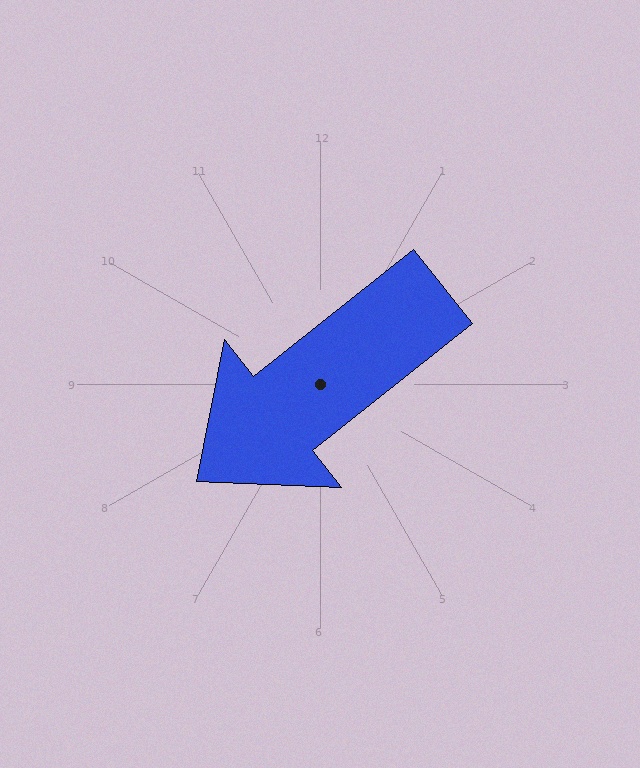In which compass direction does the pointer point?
Southwest.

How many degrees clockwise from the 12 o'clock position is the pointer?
Approximately 232 degrees.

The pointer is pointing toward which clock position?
Roughly 8 o'clock.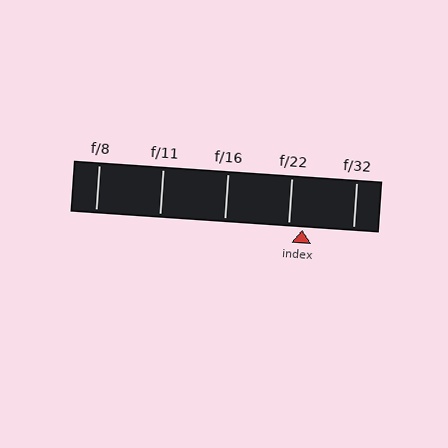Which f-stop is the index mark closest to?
The index mark is closest to f/22.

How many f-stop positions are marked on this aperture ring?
There are 5 f-stop positions marked.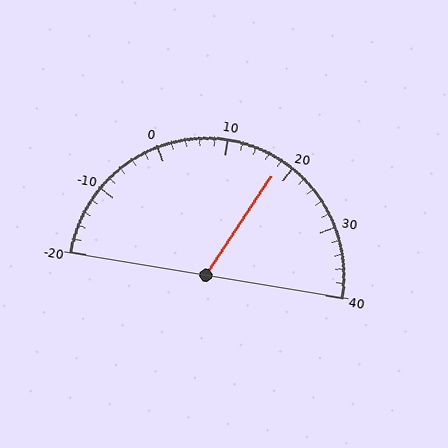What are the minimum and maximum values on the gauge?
The gauge ranges from -20 to 40.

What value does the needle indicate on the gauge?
The needle indicates approximately 18.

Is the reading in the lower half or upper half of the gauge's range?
The reading is in the upper half of the range (-20 to 40).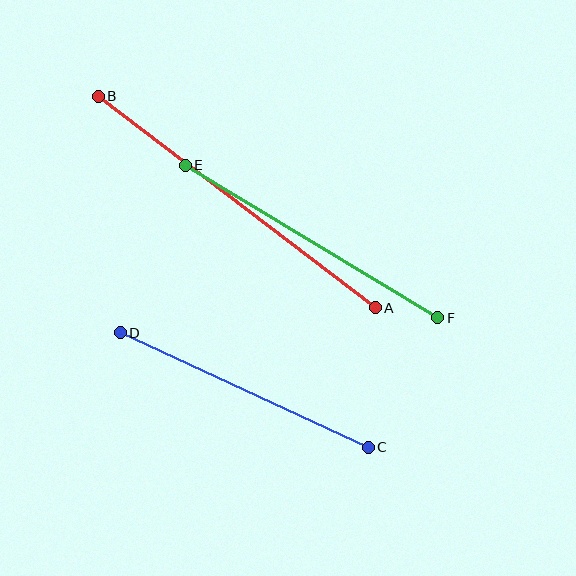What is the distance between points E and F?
The distance is approximately 295 pixels.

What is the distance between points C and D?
The distance is approximately 273 pixels.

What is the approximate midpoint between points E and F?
The midpoint is at approximately (311, 241) pixels.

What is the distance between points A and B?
The distance is approximately 349 pixels.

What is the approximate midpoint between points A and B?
The midpoint is at approximately (237, 202) pixels.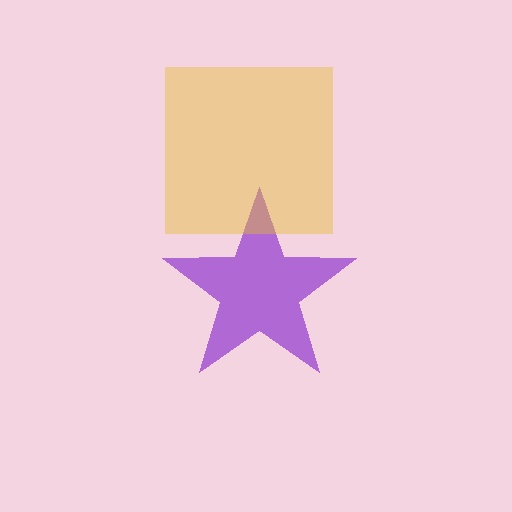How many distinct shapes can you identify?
There are 2 distinct shapes: a purple star, a yellow square.